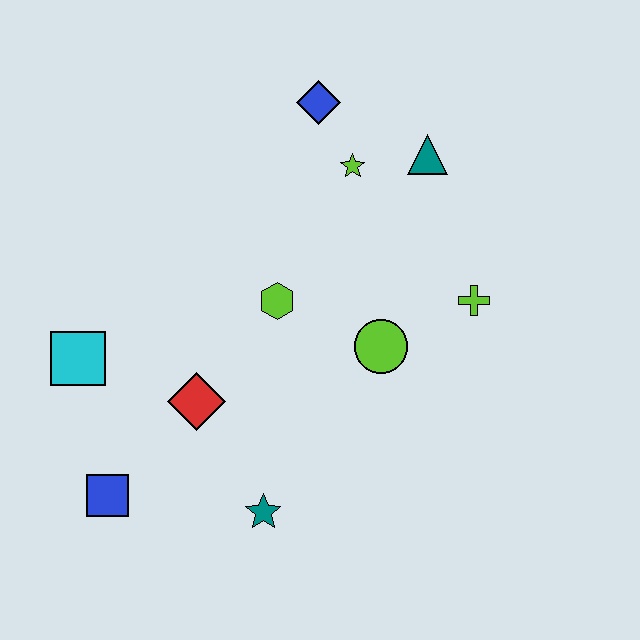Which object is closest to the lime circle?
The lime cross is closest to the lime circle.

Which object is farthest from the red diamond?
The teal triangle is farthest from the red diamond.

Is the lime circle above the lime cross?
No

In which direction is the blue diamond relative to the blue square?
The blue diamond is above the blue square.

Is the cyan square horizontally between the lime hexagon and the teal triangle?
No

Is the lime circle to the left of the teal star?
No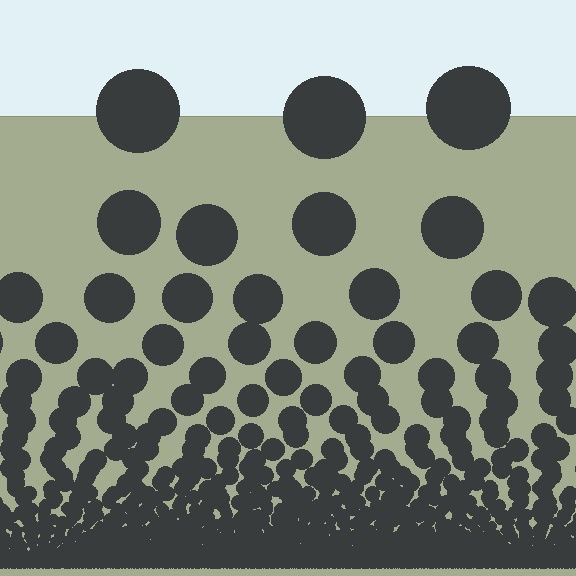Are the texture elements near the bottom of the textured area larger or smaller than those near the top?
Smaller. The gradient is inverted — elements near the bottom are smaller and denser.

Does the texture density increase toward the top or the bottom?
Density increases toward the bottom.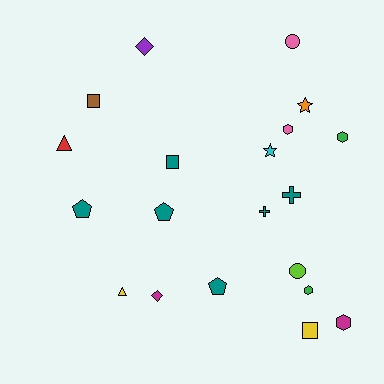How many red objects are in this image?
There is 1 red object.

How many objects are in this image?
There are 20 objects.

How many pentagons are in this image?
There are 3 pentagons.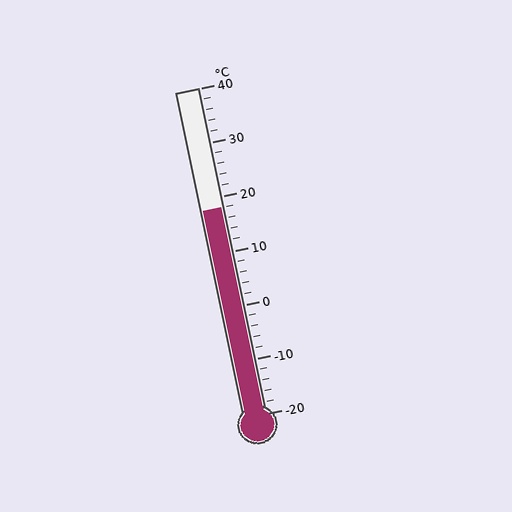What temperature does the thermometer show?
The thermometer shows approximately 18°C.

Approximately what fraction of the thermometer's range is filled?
The thermometer is filled to approximately 65% of its range.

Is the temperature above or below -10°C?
The temperature is above -10°C.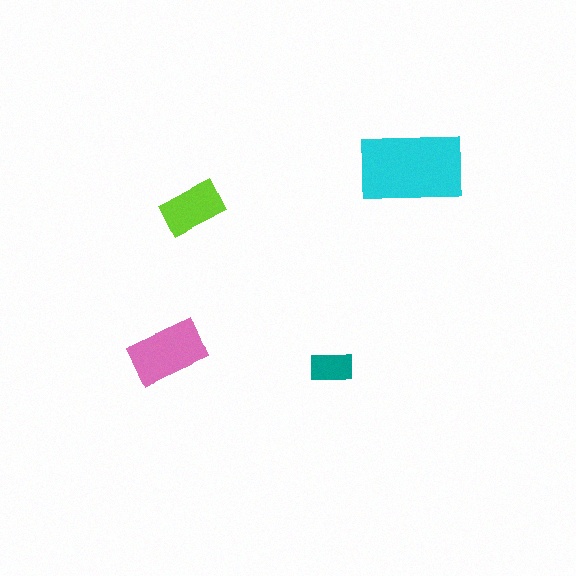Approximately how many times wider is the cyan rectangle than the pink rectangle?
About 1.5 times wider.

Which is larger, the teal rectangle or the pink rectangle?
The pink one.